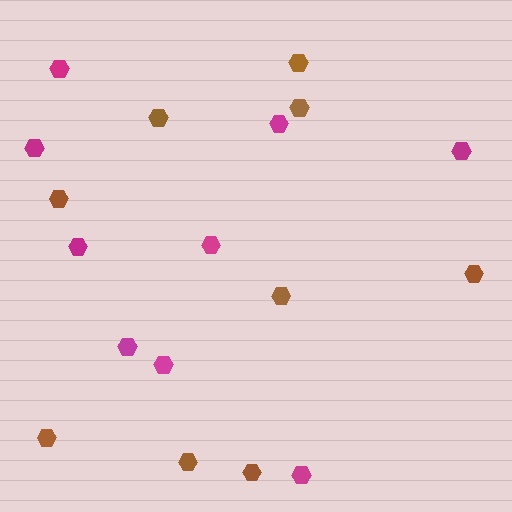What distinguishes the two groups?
There are 2 groups: one group of magenta hexagons (9) and one group of brown hexagons (9).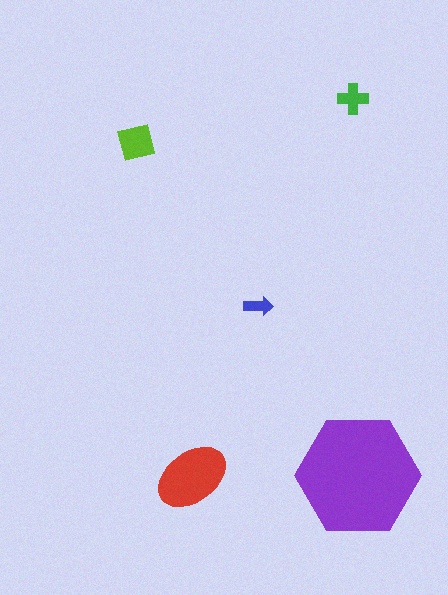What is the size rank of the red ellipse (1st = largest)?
2nd.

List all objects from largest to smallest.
The purple hexagon, the red ellipse, the lime square, the green cross, the blue arrow.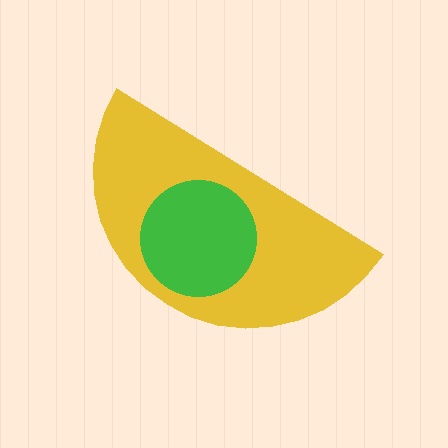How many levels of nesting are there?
2.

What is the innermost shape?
The green circle.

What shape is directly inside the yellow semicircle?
The green circle.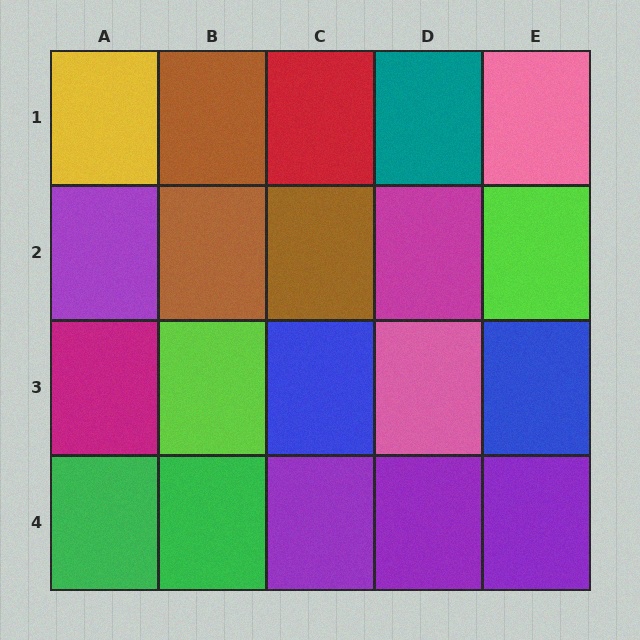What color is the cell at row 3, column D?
Pink.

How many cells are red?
1 cell is red.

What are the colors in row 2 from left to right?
Purple, brown, brown, magenta, lime.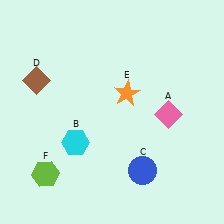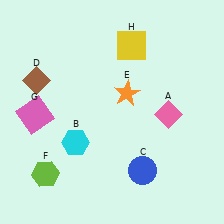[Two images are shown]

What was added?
A pink square (G), a yellow square (H) were added in Image 2.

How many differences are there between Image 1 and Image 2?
There are 2 differences between the two images.